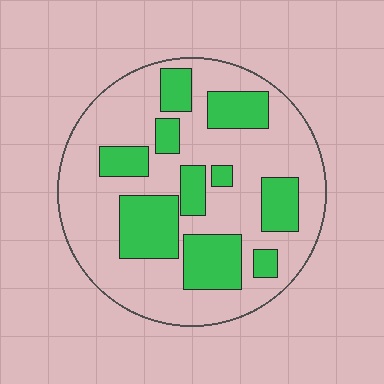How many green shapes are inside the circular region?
10.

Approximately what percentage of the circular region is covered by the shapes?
Approximately 30%.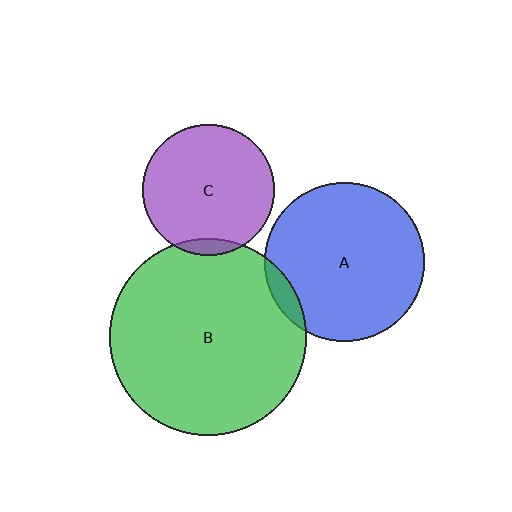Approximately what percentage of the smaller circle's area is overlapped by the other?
Approximately 5%.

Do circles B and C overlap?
Yes.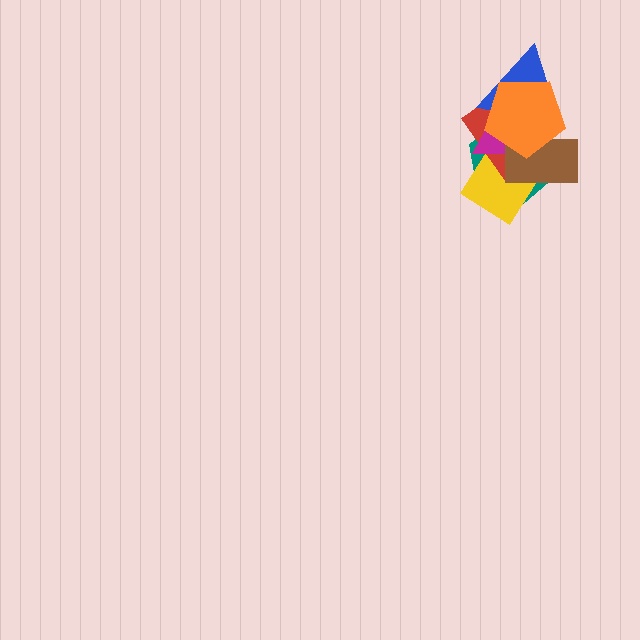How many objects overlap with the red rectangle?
6 objects overlap with the red rectangle.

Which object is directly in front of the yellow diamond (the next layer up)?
The red rectangle is directly in front of the yellow diamond.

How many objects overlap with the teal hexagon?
6 objects overlap with the teal hexagon.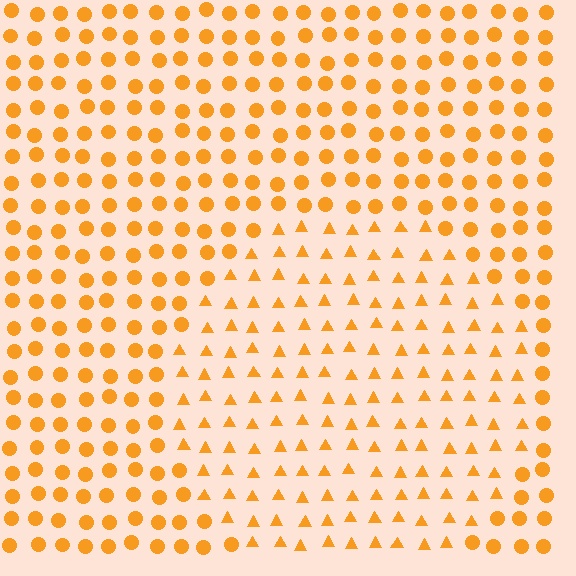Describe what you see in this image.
The image is filled with small orange elements arranged in a uniform grid. A circle-shaped region contains triangles, while the surrounding area contains circles. The boundary is defined purely by the change in element shape.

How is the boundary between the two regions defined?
The boundary is defined by a change in element shape: triangles inside vs. circles outside. All elements share the same color and spacing.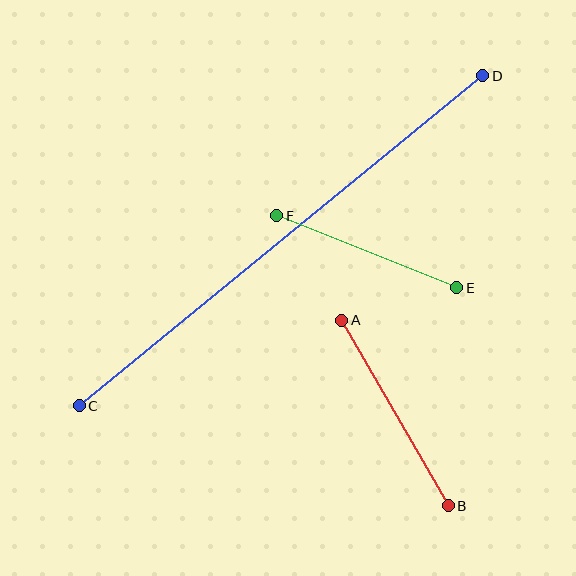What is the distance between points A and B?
The distance is approximately 214 pixels.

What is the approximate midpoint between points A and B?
The midpoint is at approximately (395, 413) pixels.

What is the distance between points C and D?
The distance is approximately 521 pixels.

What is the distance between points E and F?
The distance is approximately 194 pixels.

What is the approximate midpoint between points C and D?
The midpoint is at approximately (281, 241) pixels.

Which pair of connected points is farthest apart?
Points C and D are farthest apart.